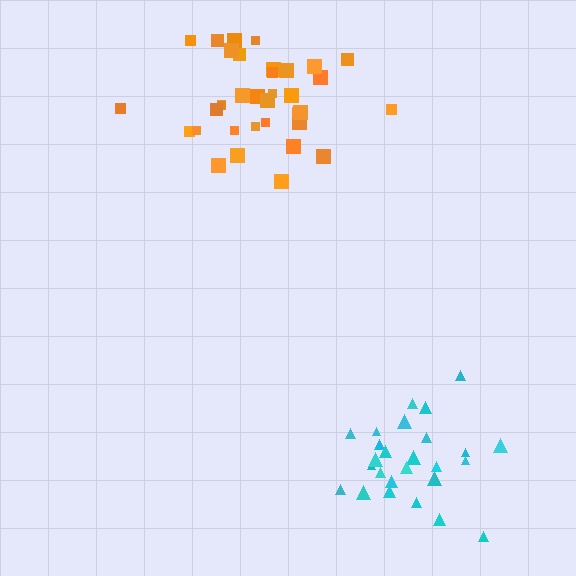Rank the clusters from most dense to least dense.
orange, cyan.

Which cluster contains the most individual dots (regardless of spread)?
Orange (35).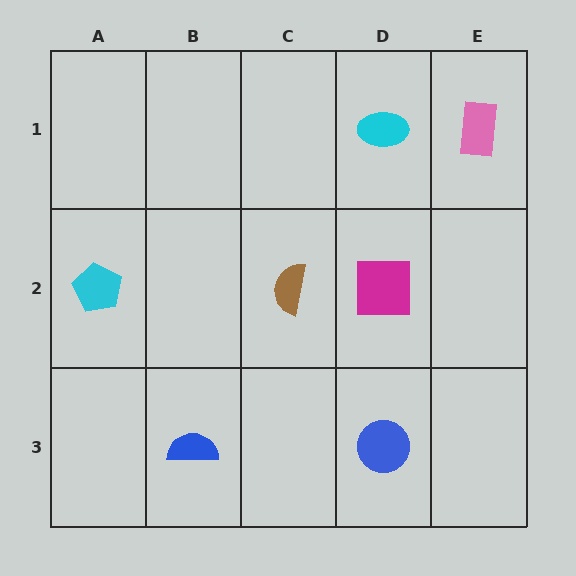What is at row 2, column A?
A cyan pentagon.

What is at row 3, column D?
A blue circle.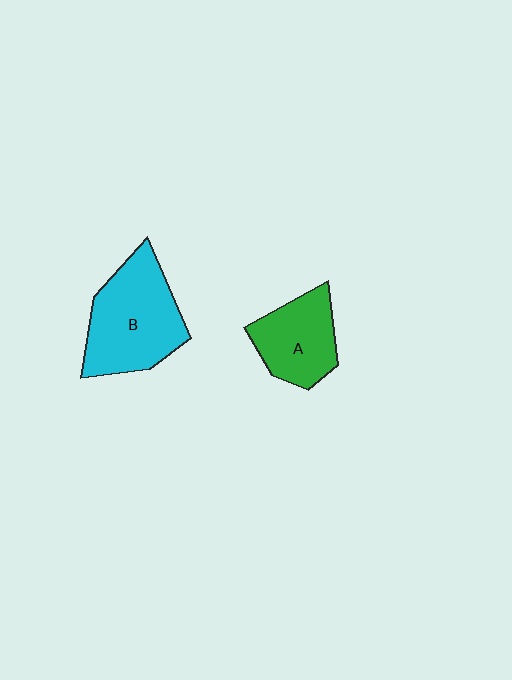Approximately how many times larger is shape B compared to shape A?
Approximately 1.5 times.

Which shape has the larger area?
Shape B (cyan).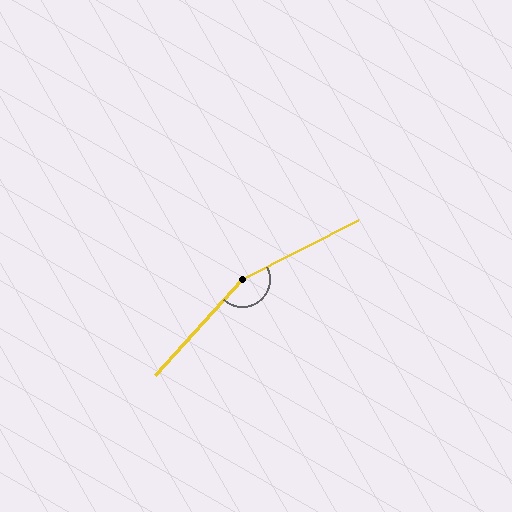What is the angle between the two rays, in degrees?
Approximately 159 degrees.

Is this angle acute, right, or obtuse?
It is obtuse.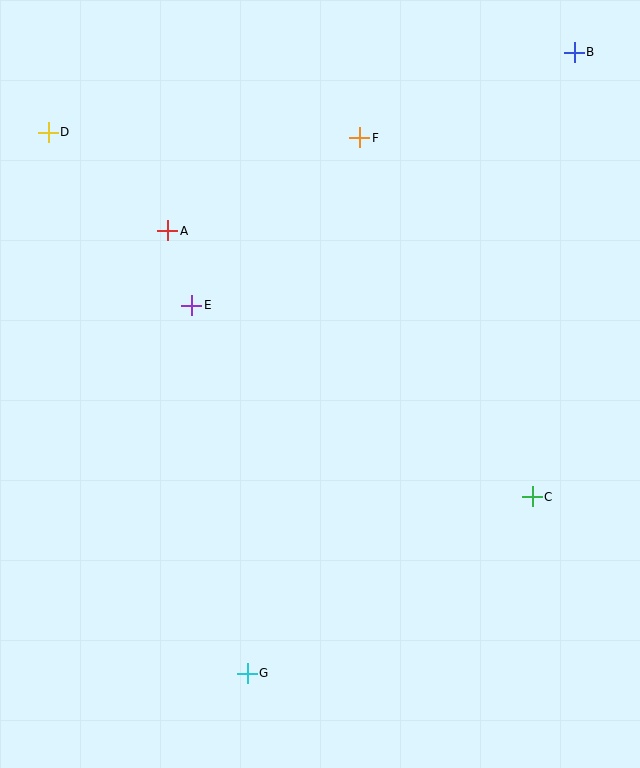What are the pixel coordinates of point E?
Point E is at (192, 305).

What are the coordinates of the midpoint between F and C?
The midpoint between F and C is at (446, 317).